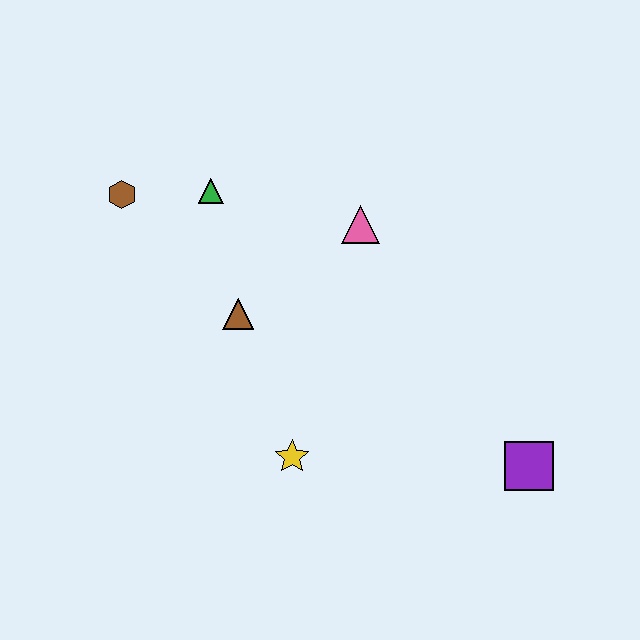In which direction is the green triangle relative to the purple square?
The green triangle is to the left of the purple square.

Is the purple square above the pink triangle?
No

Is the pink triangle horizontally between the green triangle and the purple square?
Yes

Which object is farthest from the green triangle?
The purple square is farthest from the green triangle.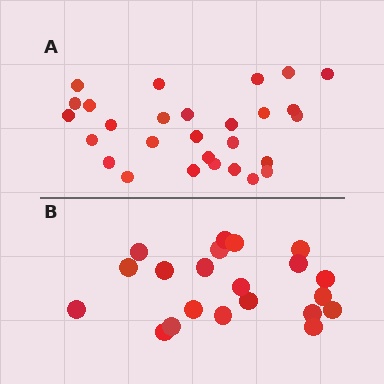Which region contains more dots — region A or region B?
Region A (the top region) has more dots.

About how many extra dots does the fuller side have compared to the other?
Region A has roughly 8 or so more dots than region B.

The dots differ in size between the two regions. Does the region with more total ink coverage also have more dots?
No. Region B has more total ink coverage because its dots are larger, but region A actually contains more individual dots. Total area can be misleading — the number of items is what matters here.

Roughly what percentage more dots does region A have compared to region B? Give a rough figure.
About 35% more.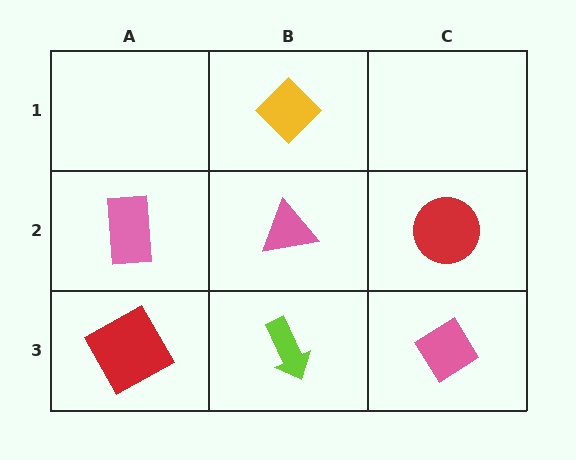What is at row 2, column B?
A pink triangle.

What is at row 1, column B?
A yellow diamond.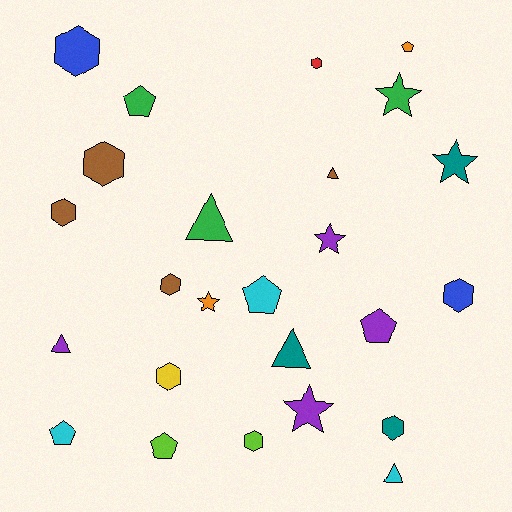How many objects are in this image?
There are 25 objects.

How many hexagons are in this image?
There are 9 hexagons.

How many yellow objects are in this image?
There is 1 yellow object.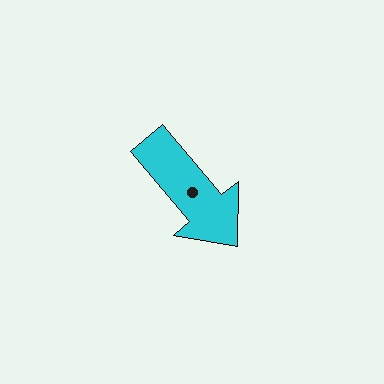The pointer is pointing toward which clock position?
Roughly 5 o'clock.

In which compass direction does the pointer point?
Southeast.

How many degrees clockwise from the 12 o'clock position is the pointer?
Approximately 140 degrees.